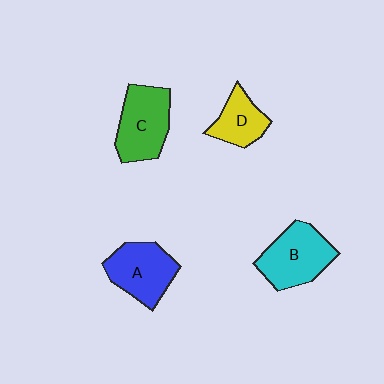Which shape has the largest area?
Shape B (cyan).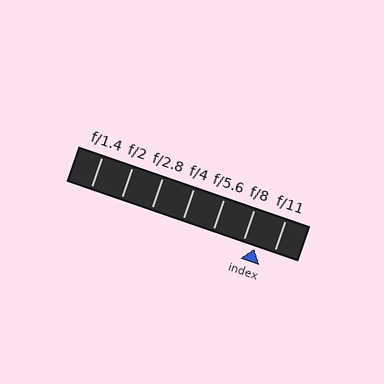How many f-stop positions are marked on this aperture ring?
There are 7 f-stop positions marked.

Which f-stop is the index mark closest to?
The index mark is closest to f/8.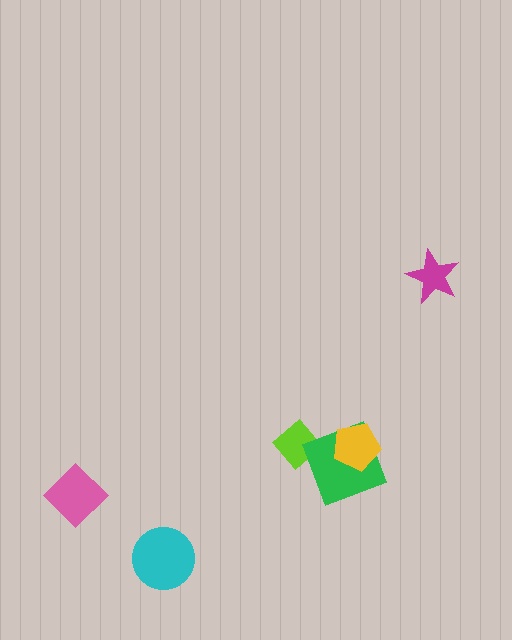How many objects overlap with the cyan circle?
0 objects overlap with the cyan circle.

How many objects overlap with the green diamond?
2 objects overlap with the green diamond.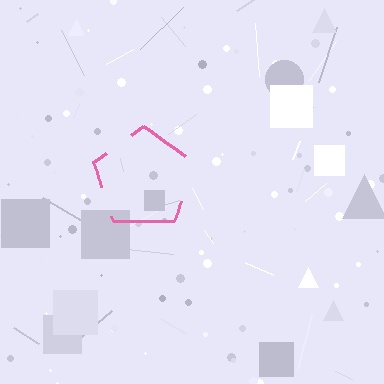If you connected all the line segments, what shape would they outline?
They would outline a pentagon.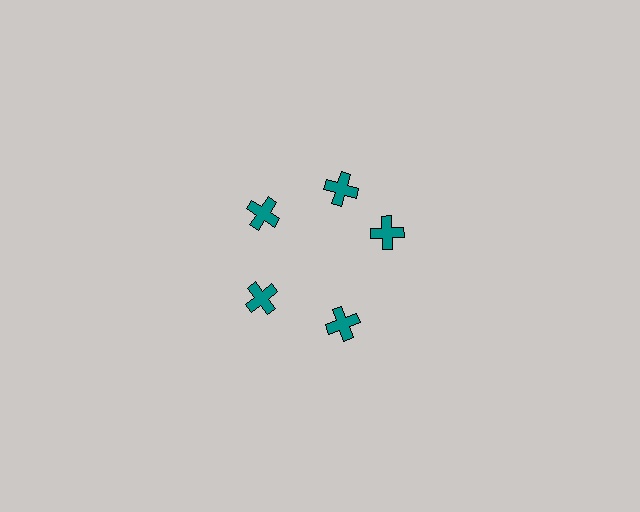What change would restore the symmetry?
The symmetry would be restored by rotating it back into even spacing with its neighbors so that all 5 crosses sit at equal angles and equal distance from the center.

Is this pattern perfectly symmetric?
No. The 5 teal crosses are arranged in a ring, but one element near the 3 o'clock position is rotated out of alignment along the ring, breaking the 5-fold rotational symmetry.